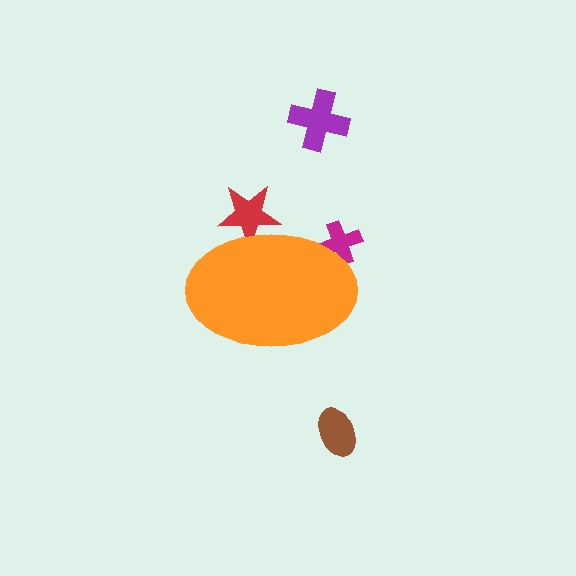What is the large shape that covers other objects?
An orange ellipse.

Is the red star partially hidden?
Yes, the red star is partially hidden behind the orange ellipse.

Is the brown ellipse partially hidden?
No, the brown ellipse is fully visible.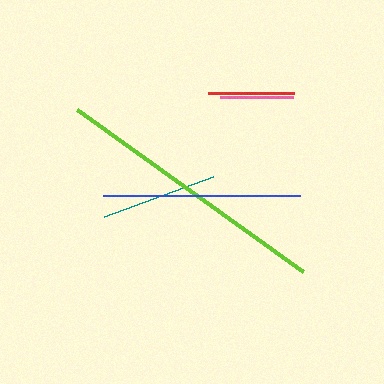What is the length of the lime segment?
The lime segment is approximately 278 pixels long.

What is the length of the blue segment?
The blue segment is approximately 196 pixels long.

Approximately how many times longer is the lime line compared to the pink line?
The lime line is approximately 3.8 times the length of the pink line.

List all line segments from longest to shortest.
From longest to shortest: lime, blue, teal, red, pink.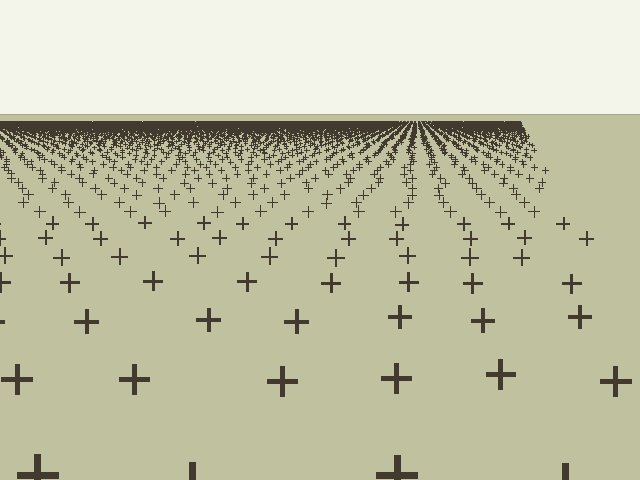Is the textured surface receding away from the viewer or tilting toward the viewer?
The surface is receding away from the viewer. Texture elements get smaller and denser toward the top.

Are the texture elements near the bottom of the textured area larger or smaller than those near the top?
Larger. Near the bottom, elements are closer to the viewer and appear at a bigger on-screen size.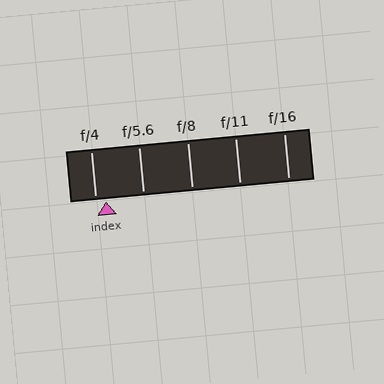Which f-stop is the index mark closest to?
The index mark is closest to f/4.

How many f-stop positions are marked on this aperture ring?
There are 5 f-stop positions marked.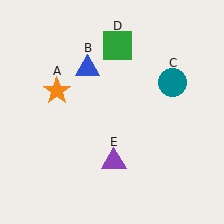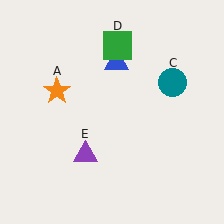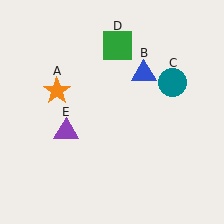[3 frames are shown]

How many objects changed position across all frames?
2 objects changed position: blue triangle (object B), purple triangle (object E).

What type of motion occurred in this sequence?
The blue triangle (object B), purple triangle (object E) rotated clockwise around the center of the scene.